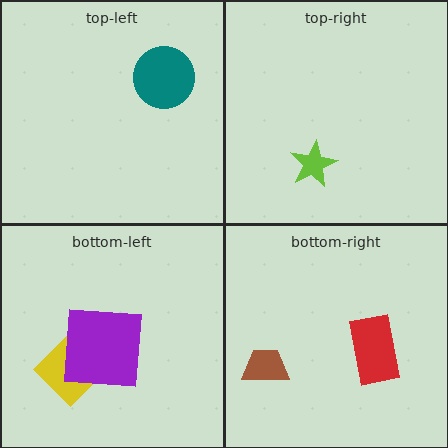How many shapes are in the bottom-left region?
2.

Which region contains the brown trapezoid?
The bottom-right region.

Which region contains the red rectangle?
The bottom-right region.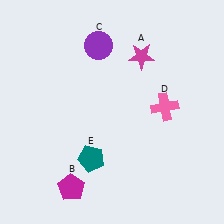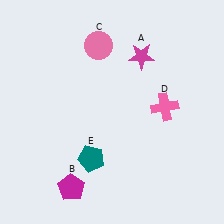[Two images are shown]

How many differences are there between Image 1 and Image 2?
There is 1 difference between the two images.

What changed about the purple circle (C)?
In Image 1, C is purple. In Image 2, it changed to pink.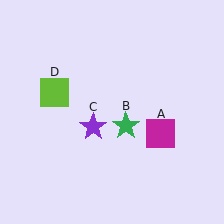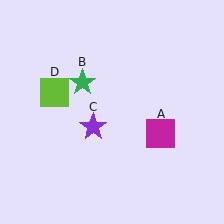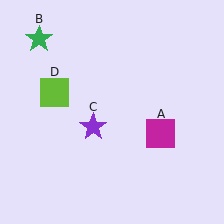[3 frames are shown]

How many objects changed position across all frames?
1 object changed position: green star (object B).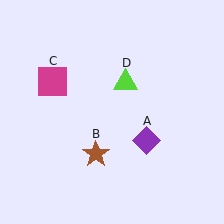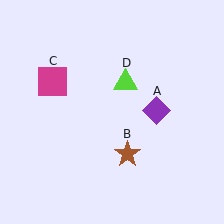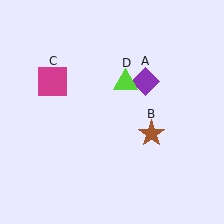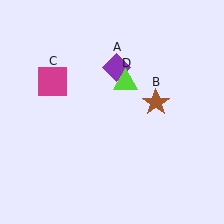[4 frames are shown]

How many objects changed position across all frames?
2 objects changed position: purple diamond (object A), brown star (object B).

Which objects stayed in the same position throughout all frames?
Magenta square (object C) and lime triangle (object D) remained stationary.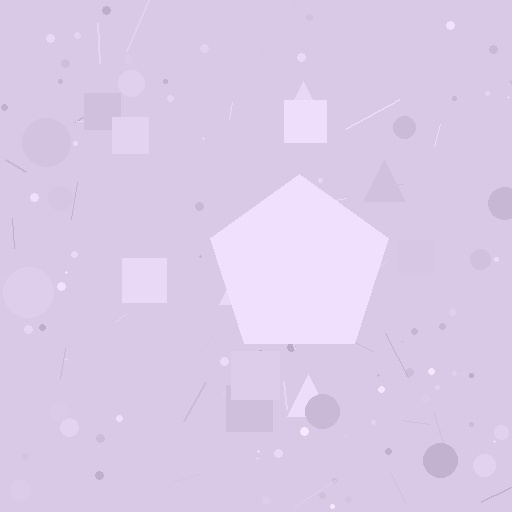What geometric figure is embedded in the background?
A pentagon is embedded in the background.